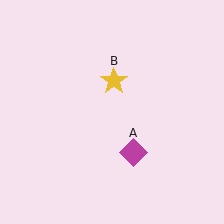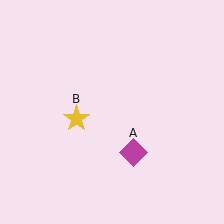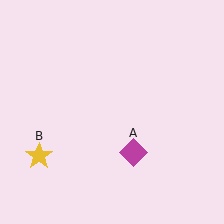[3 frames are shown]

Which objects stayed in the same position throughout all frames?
Magenta diamond (object A) remained stationary.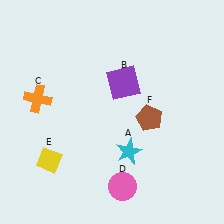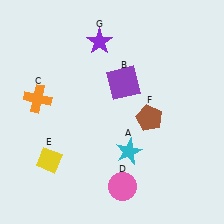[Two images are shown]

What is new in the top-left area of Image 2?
A purple star (G) was added in the top-left area of Image 2.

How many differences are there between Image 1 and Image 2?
There is 1 difference between the two images.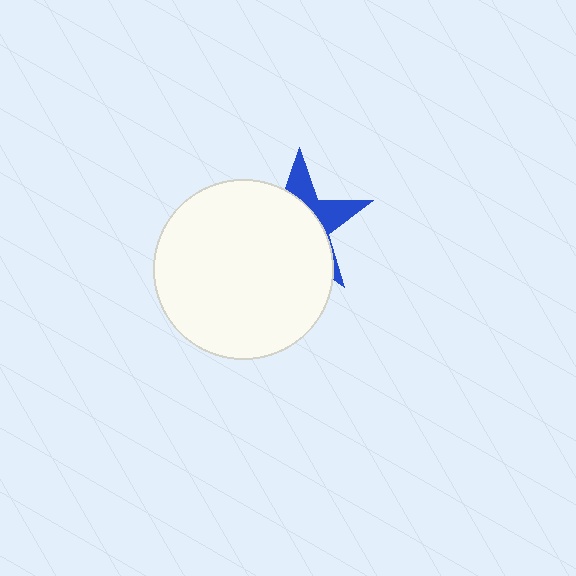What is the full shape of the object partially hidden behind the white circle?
The partially hidden object is a blue star.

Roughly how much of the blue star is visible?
A small part of it is visible (roughly 33%).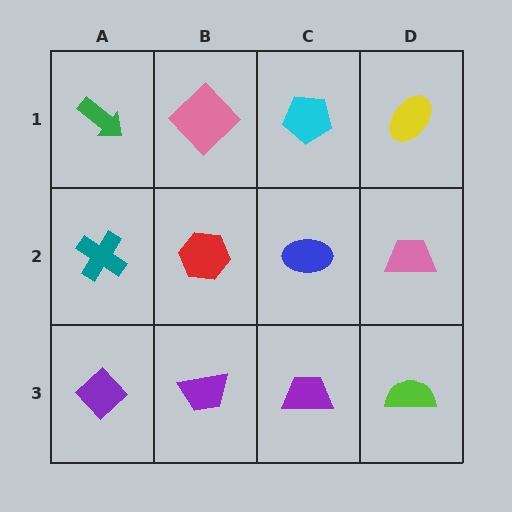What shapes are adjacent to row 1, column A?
A teal cross (row 2, column A), a pink diamond (row 1, column B).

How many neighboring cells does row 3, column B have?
3.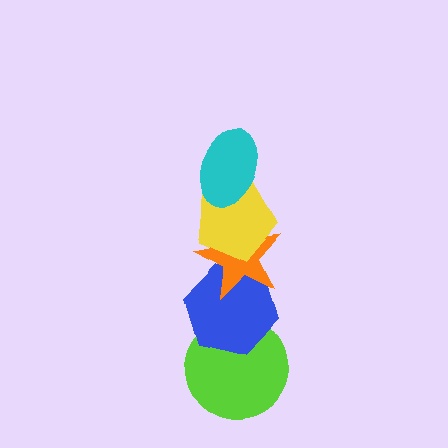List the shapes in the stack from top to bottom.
From top to bottom: the cyan ellipse, the yellow pentagon, the orange star, the blue hexagon, the lime circle.